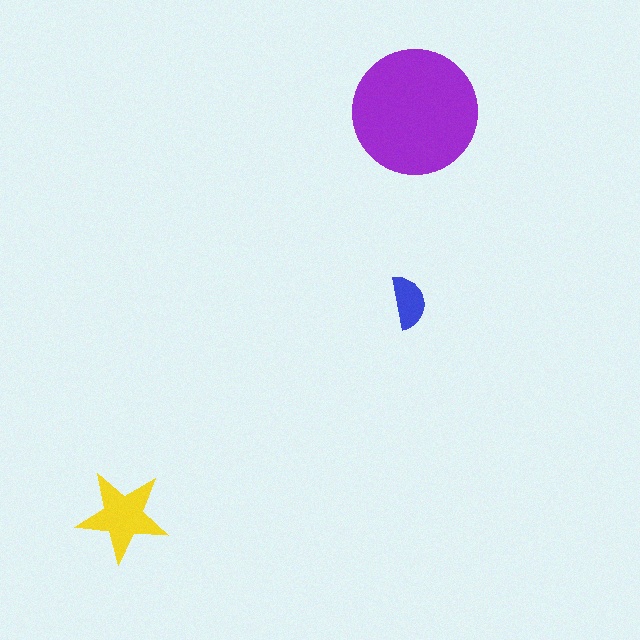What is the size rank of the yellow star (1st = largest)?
2nd.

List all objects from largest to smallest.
The purple circle, the yellow star, the blue semicircle.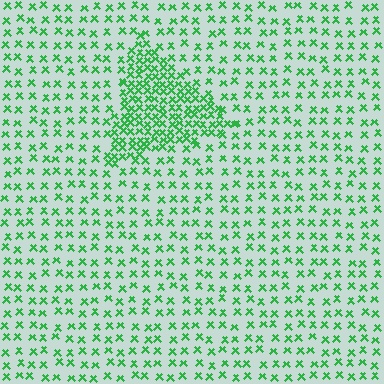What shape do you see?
I see a triangle.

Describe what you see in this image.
The image contains small green elements arranged at two different densities. A triangle-shaped region is visible where the elements are more densely packed than the surrounding area.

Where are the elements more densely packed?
The elements are more densely packed inside the triangle boundary.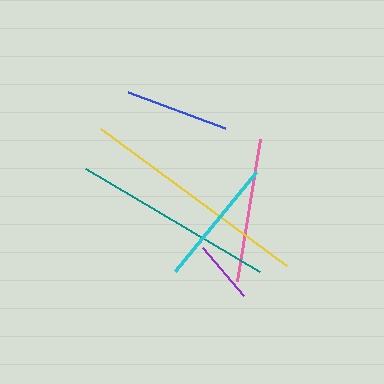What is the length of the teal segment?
The teal segment is approximately 202 pixels long.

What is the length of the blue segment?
The blue segment is approximately 104 pixels long.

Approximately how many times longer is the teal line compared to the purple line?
The teal line is approximately 3.1 times the length of the purple line.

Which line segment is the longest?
The yellow line is the longest at approximately 231 pixels.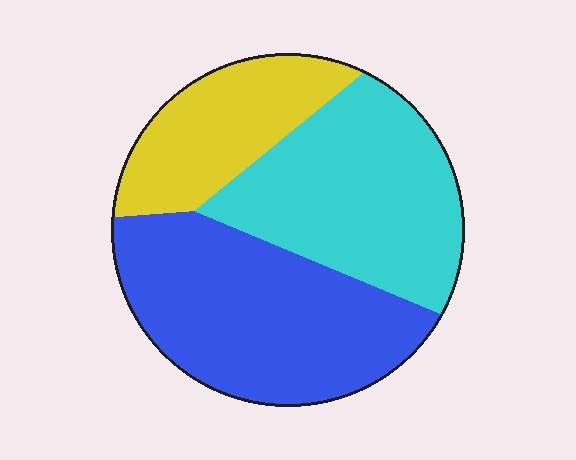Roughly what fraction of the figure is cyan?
Cyan takes up between a quarter and a half of the figure.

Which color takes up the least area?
Yellow, at roughly 20%.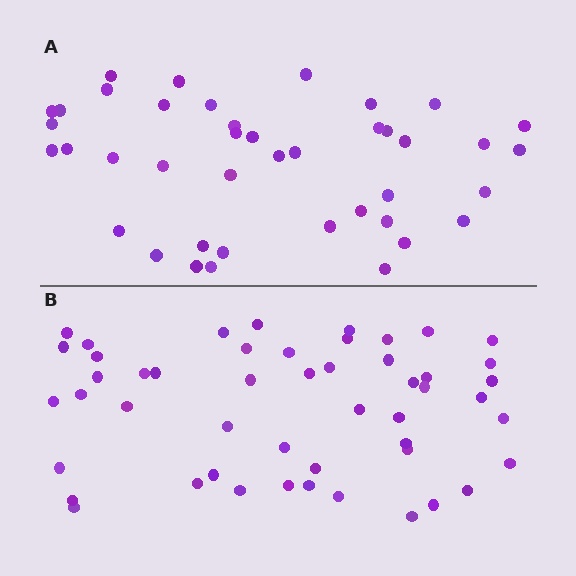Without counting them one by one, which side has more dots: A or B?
Region B (the bottom region) has more dots.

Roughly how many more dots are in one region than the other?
Region B has roughly 8 or so more dots than region A.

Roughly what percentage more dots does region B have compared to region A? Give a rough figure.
About 20% more.